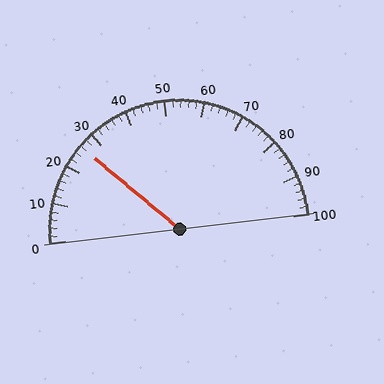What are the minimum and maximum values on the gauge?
The gauge ranges from 0 to 100.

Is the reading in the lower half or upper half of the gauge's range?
The reading is in the lower half of the range (0 to 100).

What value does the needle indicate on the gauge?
The needle indicates approximately 26.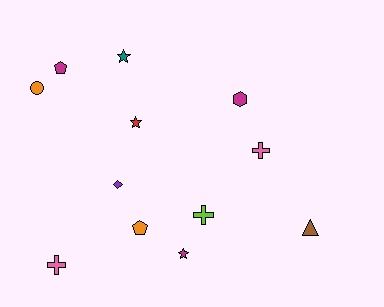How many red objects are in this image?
There is 1 red object.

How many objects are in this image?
There are 12 objects.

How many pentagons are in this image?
There are 2 pentagons.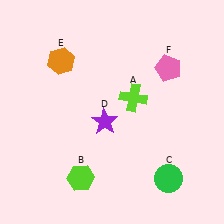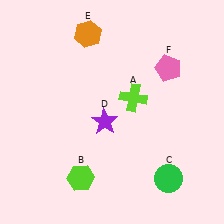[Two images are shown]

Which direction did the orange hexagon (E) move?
The orange hexagon (E) moved right.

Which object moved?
The orange hexagon (E) moved right.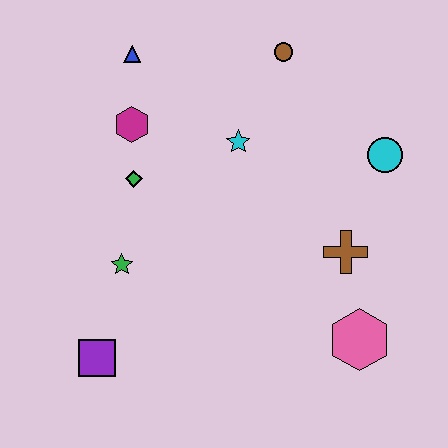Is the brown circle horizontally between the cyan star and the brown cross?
Yes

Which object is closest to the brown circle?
The cyan star is closest to the brown circle.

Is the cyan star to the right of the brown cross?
No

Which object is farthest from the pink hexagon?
The blue triangle is farthest from the pink hexagon.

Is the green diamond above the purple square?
Yes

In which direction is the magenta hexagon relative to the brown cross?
The magenta hexagon is to the left of the brown cross.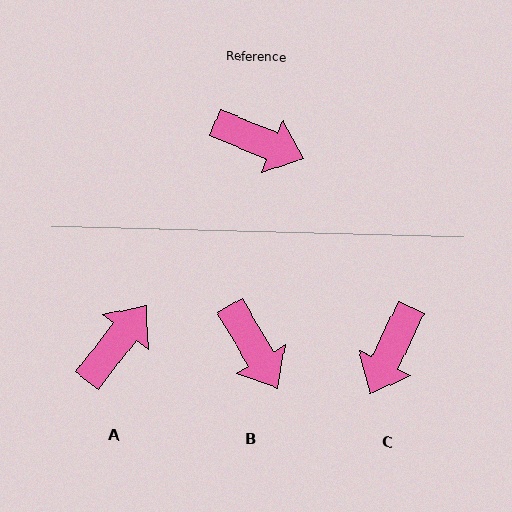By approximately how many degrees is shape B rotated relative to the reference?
Approximately 38 degrees clockwise.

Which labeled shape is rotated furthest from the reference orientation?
C, about 93 degrees away.